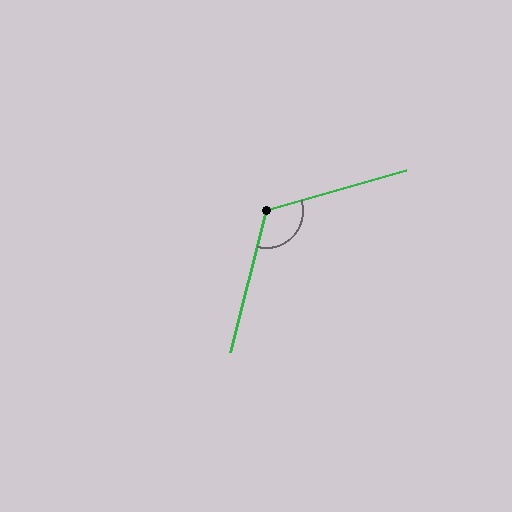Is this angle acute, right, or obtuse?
It is obtuse.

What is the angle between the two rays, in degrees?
Approximately 121 degrees.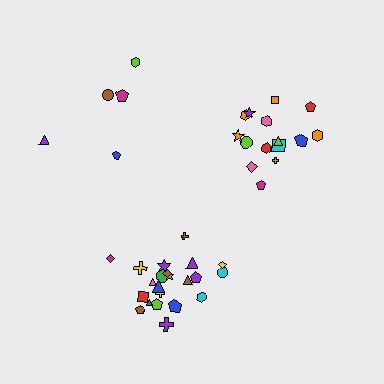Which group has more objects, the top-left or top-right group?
The top-right group.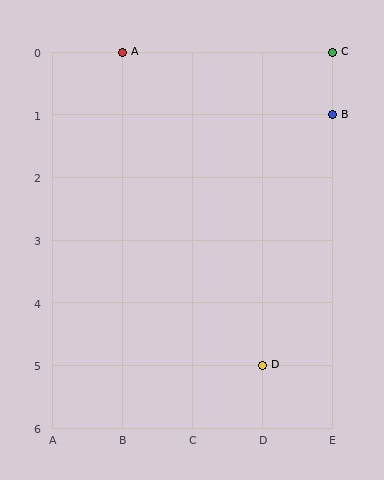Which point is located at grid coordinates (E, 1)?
Point B is at (E, 1).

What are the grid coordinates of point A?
Point A is at grid coordinates (B, 0).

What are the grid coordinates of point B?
Point B is at grid coordinates (E, 1).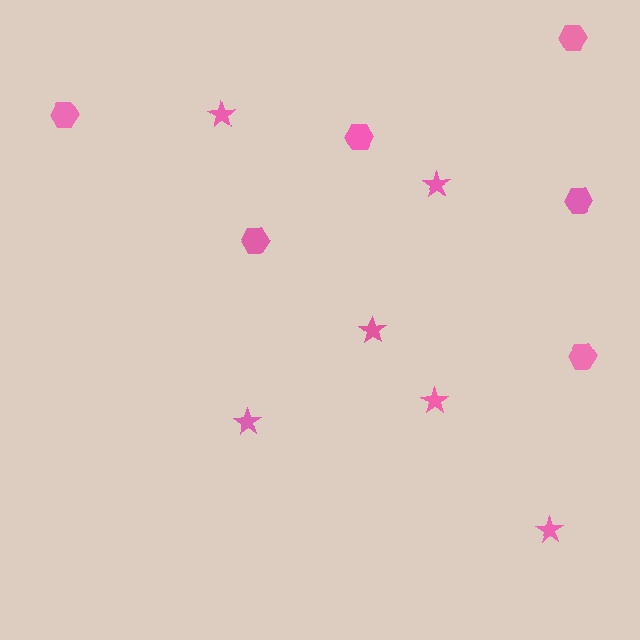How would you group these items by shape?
There are 2 groups: one group of stars (6) and one group of hexagons (6).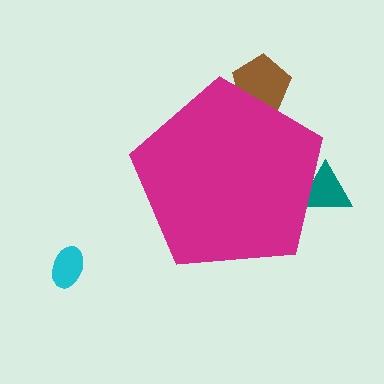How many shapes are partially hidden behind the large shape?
2 shapes are partially hidden.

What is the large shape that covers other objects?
A magenta pentagon.